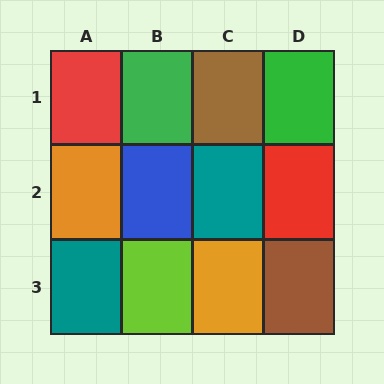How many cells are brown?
2 cells are brown.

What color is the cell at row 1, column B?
Green.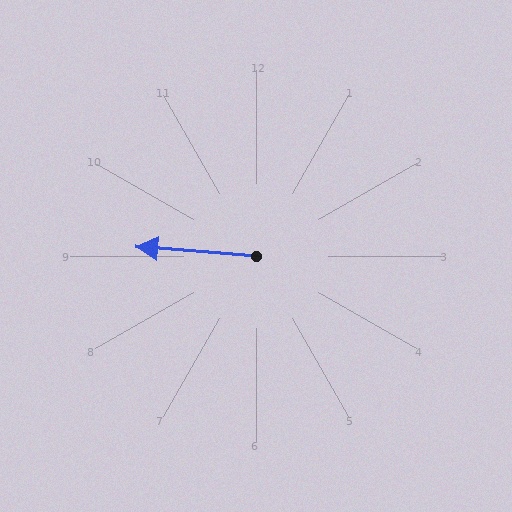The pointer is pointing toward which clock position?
Roughly 9 o'clock.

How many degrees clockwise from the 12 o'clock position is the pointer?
Approximately 275 degrees.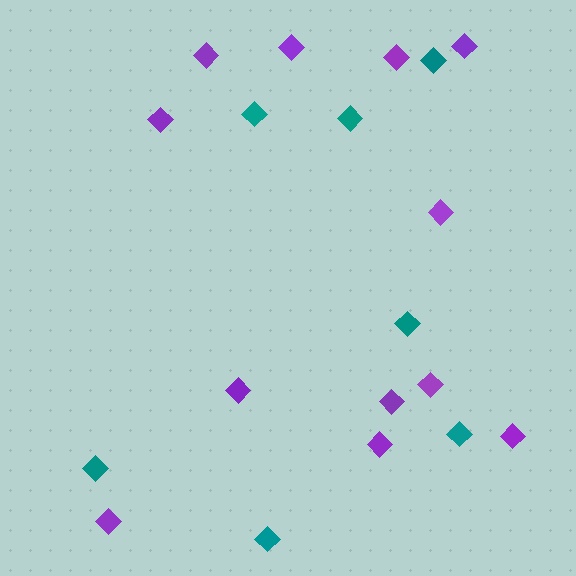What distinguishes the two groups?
There are 2 groups: one group of purple diamonds (12) and one group of teal diamonds (7).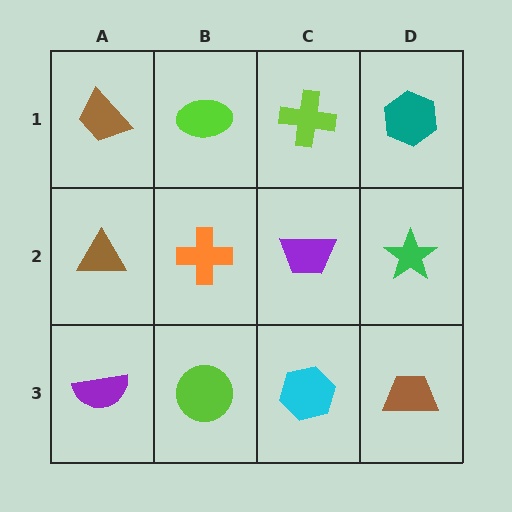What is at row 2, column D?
A green star.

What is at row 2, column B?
An orange cross.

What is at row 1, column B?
A lime ellipse.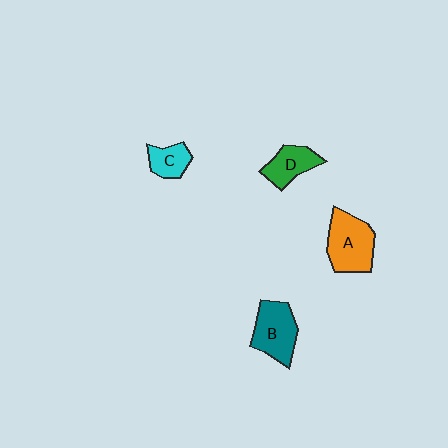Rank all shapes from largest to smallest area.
From largest to smallest: A (orange), B (teal), D (green), C (cyan).